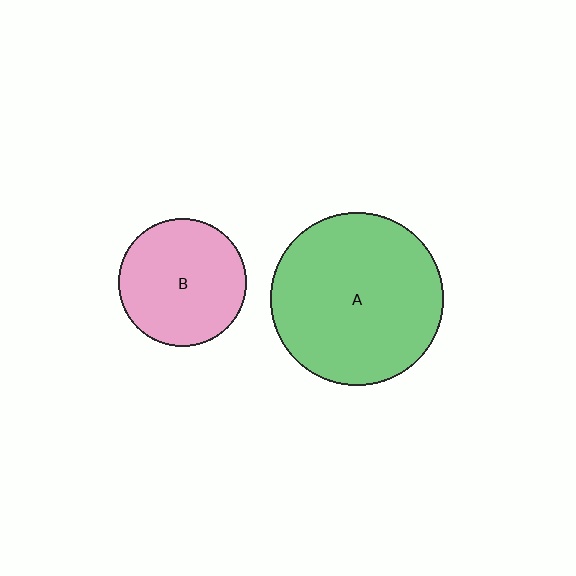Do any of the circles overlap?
No, none of the circles overlap.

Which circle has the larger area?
Circle A (green).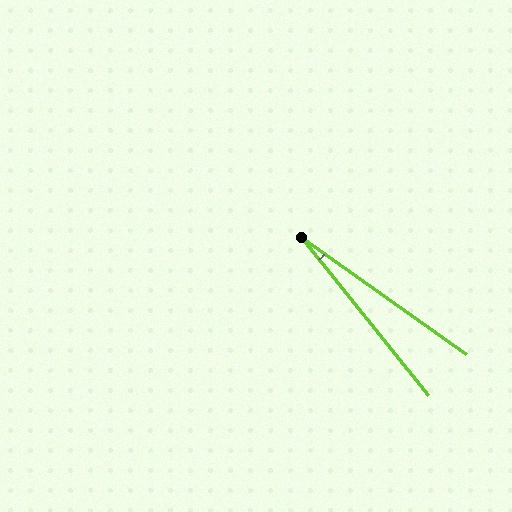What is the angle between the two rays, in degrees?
Approximately 16 degrees.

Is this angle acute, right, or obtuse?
It is acute.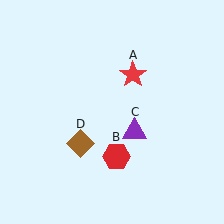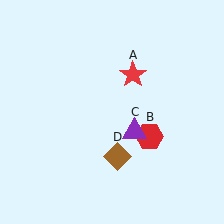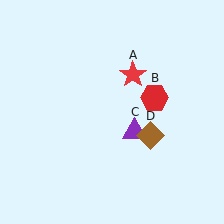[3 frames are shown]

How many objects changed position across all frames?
2 objects changed position: red hexagon (object B), brown diamond (object D).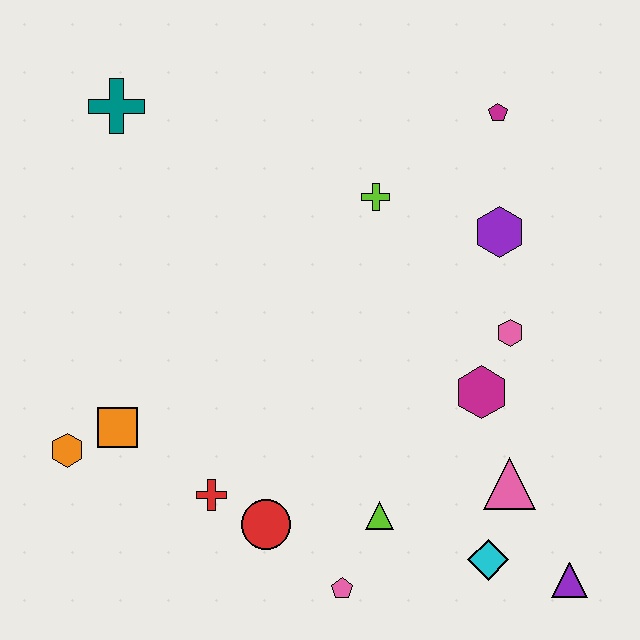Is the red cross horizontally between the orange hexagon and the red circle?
Yes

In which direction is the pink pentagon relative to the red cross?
The pink pentagon is to the right of the red cross.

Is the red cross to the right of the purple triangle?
No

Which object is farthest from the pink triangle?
The teal cross is farthest from the pink triangle.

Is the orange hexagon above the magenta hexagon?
No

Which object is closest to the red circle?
The red cross is closest to the red circle.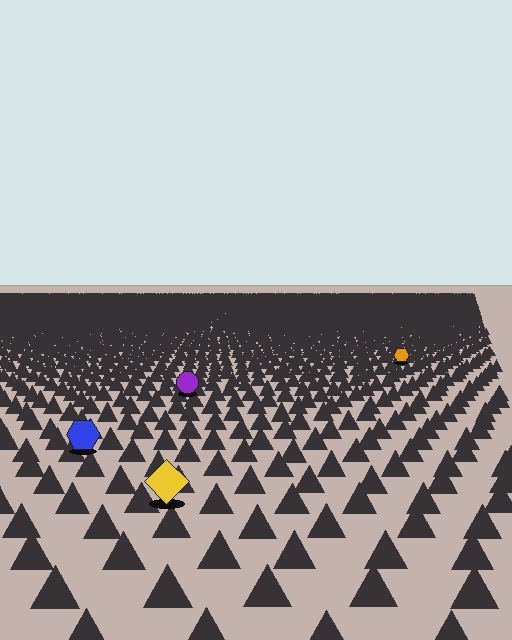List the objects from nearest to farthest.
From nearest to farthest: the yellow diamond, the blue hexagon, the purple circle, the orange hexagon.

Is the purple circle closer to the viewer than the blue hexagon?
No. The blue hexagon is closer — you can tell from the texture gradient: the ground texture is coarser near it.